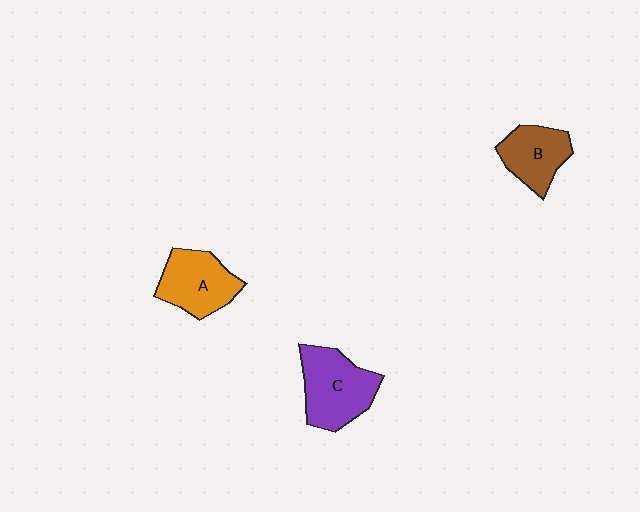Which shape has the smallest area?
Shape B (brown).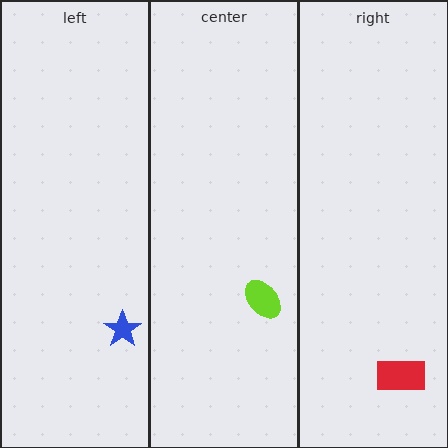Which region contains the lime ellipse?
The center region.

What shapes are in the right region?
The red rectangle.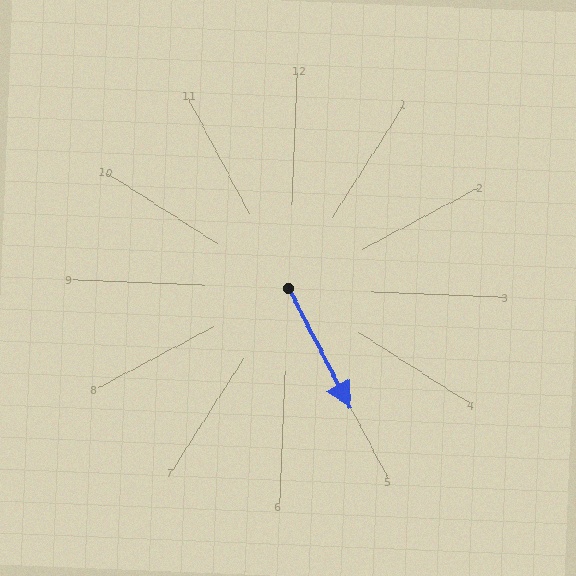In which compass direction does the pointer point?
Southeast.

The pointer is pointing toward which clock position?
Roughly 5 o'clock.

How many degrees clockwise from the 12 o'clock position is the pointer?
Approximately 150 degrees.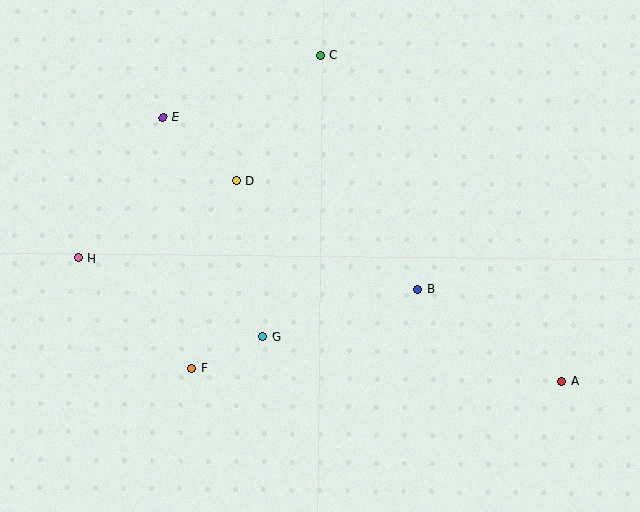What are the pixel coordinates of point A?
Point A is at (561, 381).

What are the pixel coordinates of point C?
Point C is at (320, 55).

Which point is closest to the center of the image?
Point G at (263, 336) is closest to the center.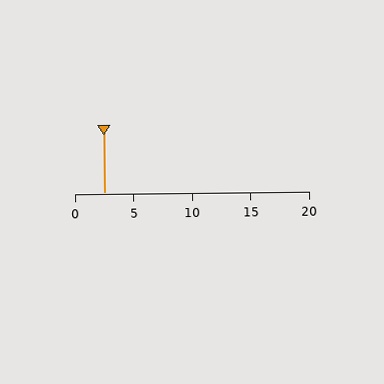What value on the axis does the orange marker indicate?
The marker indicates approximately 2.5.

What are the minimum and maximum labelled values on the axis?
The axis runs from 0 to 20.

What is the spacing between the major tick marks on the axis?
The major ticks are spaced 5 apart.